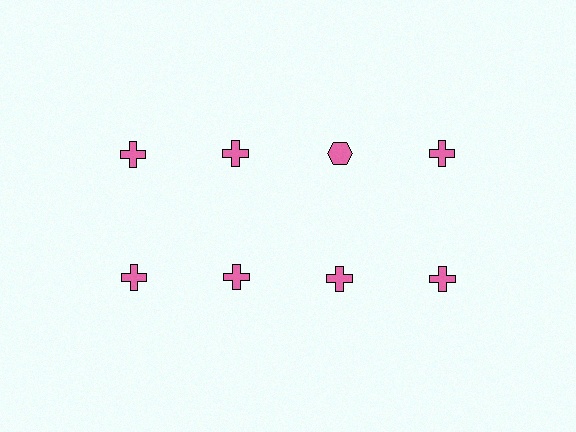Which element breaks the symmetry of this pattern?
The pink hexagon in the top row, center column breaks the symmetry. All other shapes are pink crosses.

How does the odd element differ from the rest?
It has a different shape: hexagon instead of cross.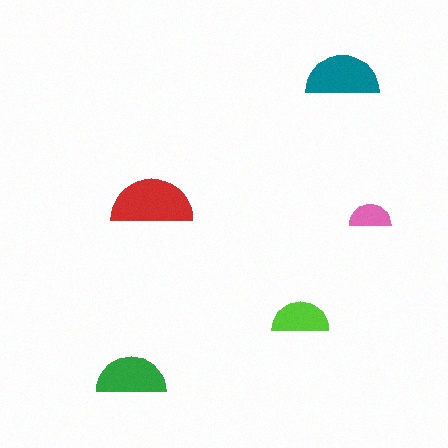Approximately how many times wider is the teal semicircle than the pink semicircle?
About 2 times wider.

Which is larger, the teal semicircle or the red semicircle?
The red one.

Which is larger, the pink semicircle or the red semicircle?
The red one.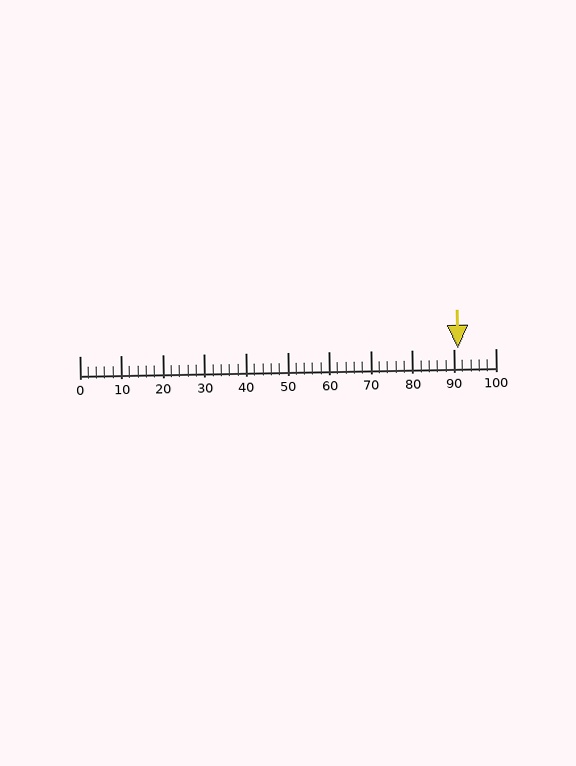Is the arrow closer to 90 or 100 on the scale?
The arrow is closer to 90.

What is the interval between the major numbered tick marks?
The major tick marks are spaced 10 units apart.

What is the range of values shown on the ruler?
The ruler shows values from 0 to 100.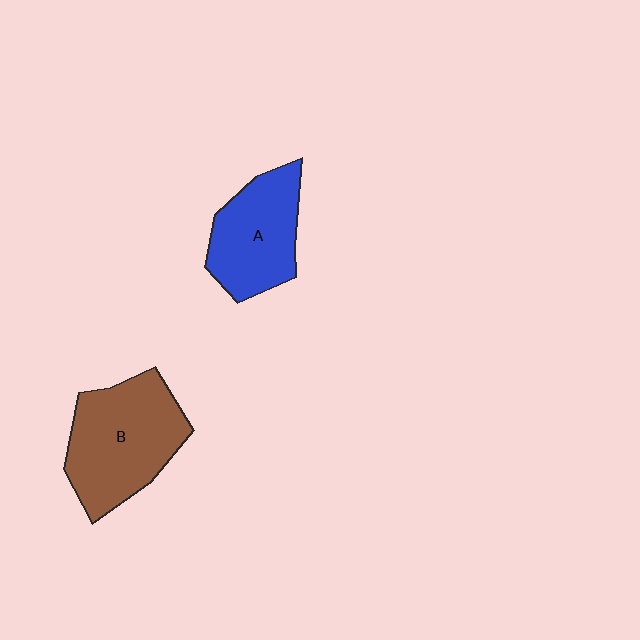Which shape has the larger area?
Shape B (brown).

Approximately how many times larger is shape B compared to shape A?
Approximately 1.3 times.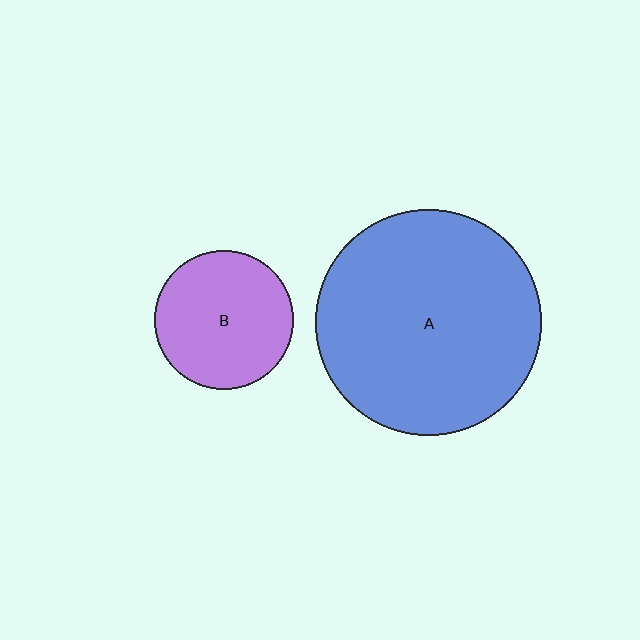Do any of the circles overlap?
No, none of the circles overlap.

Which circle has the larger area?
Circle A (blue).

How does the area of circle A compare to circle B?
Approximately 2.6 times.